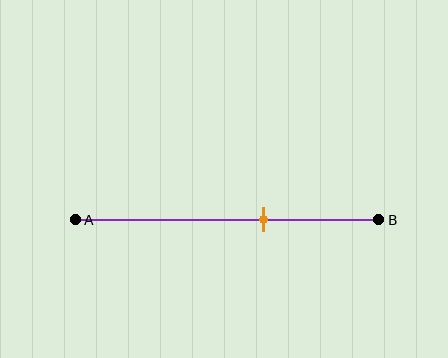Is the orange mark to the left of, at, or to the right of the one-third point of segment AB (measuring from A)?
The orange mark is to the right of the one-third point of segment AB.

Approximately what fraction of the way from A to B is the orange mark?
The orange mark is approximately 60% of the way from A to B.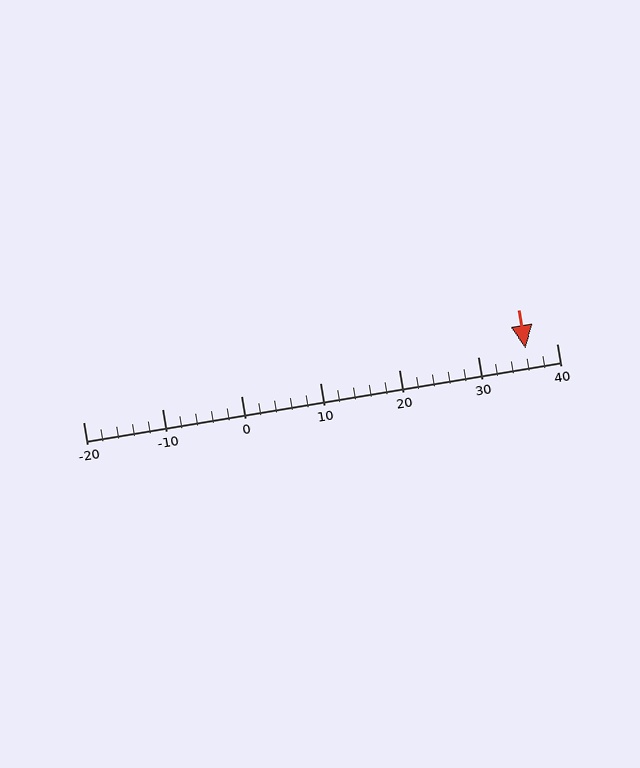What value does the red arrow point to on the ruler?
The red arrow points to approximately 36.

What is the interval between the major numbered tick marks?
The major tick marks are spaced 10 units apart.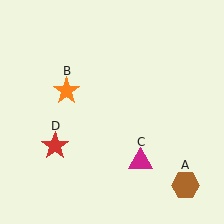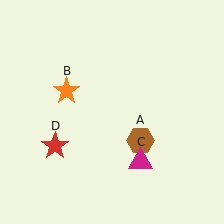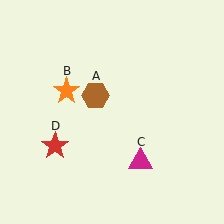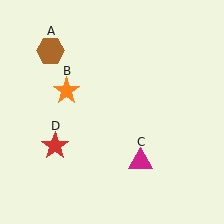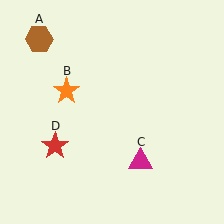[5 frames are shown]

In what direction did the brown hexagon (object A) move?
The brown hexagon (object A) moved up and to the left.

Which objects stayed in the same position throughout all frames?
Orange star (object B) and magenta triangle (object C) and red star (object D) remained stationary.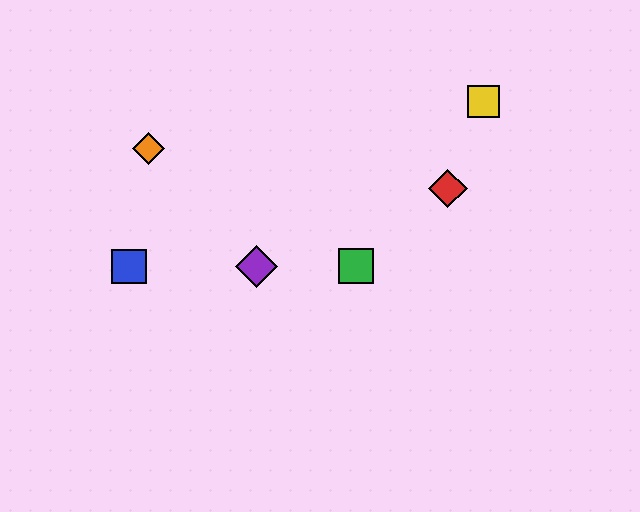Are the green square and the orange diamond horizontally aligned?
No, the green square is at y≈266 and the orange diamond is at y≈148.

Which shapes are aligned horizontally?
The blue square, the green square, the purple diamond are aligned horizontally.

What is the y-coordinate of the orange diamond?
The orange diamond is at y≈148.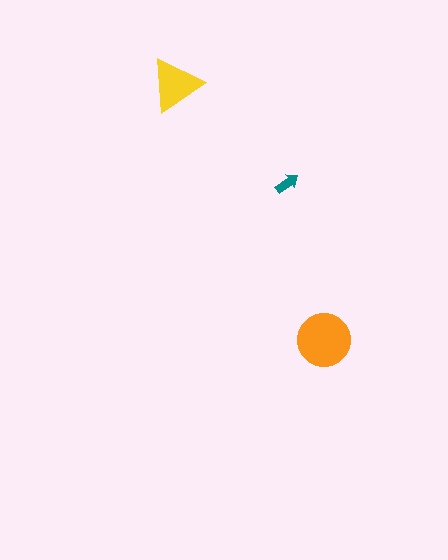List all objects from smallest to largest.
The teal arrow, the yellow triangle, the orange circle.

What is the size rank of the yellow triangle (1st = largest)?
2nd.